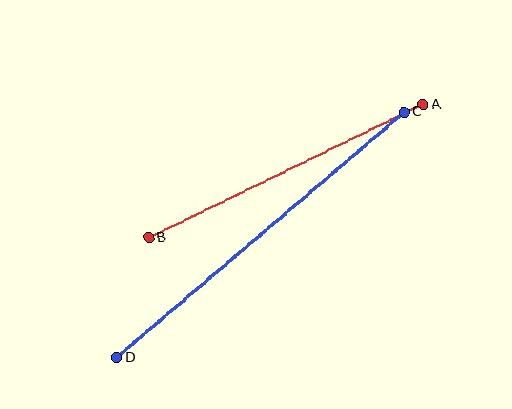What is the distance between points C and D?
The distance is approximately 378 pixels.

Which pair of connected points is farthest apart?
Points C and D are farthest apart.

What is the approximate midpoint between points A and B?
The midpoint is at approximately (286, 171) pixels.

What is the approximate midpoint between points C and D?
The midpoint is at approximately (261, 235) pixels.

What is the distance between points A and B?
The distance is approximately 305 pixels.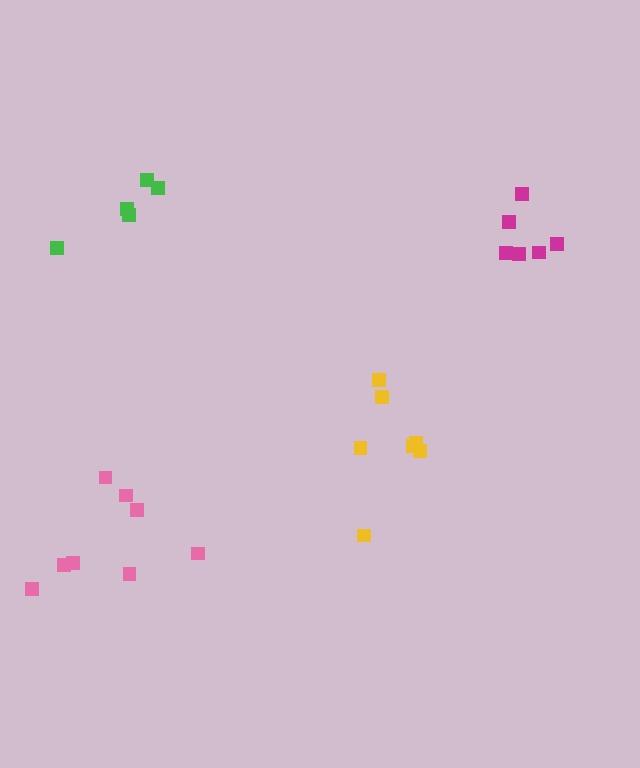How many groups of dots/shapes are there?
There are 4 groups.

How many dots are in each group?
Group 1: 5 dots, Group 2: 8 dots, Group 3: 7 dots, Group 4: 6 dots (26 total).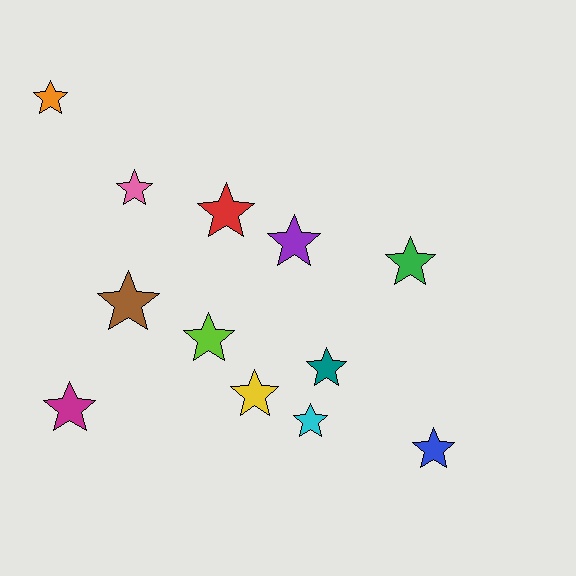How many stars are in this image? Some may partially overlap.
There are 12 stars.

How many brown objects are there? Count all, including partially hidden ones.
There is 1 brown object.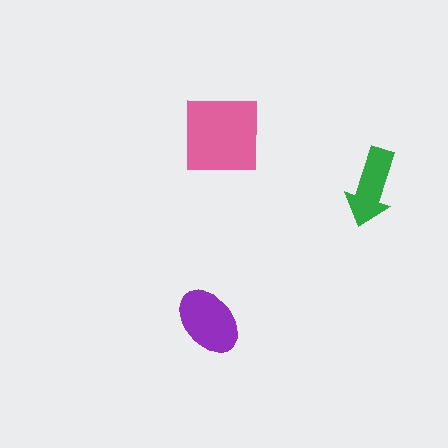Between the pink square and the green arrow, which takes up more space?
The pink square.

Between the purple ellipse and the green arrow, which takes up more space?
The purple ellipse.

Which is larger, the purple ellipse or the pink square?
The pink square.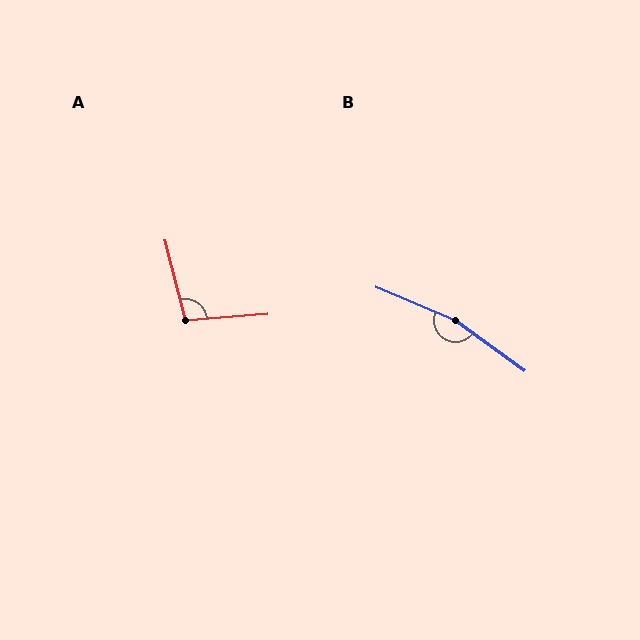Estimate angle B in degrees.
Approximately 167 degrees.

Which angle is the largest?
B, at approximately 167 degrees.